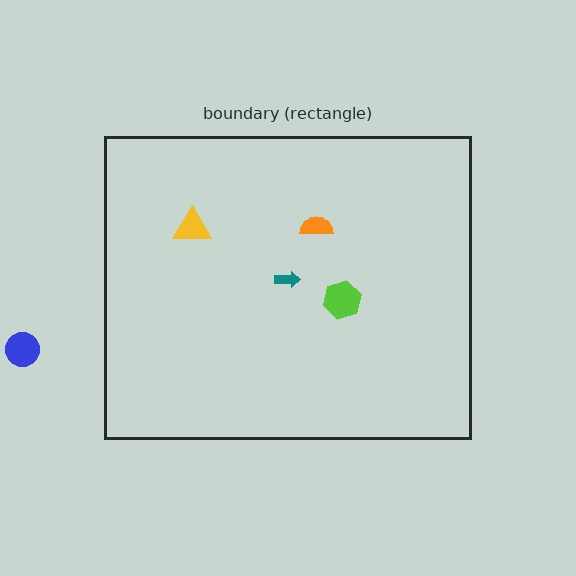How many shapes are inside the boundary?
4 inside, 1 outside.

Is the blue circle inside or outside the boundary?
Outside.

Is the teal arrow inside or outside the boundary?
Inside.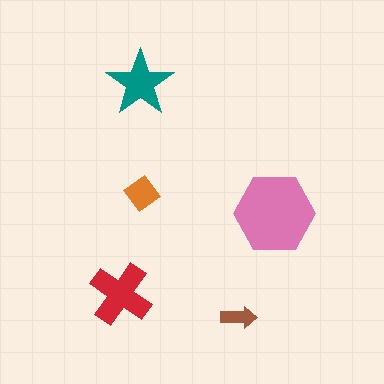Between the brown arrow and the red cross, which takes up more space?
The red cross.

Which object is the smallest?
The brown arrow.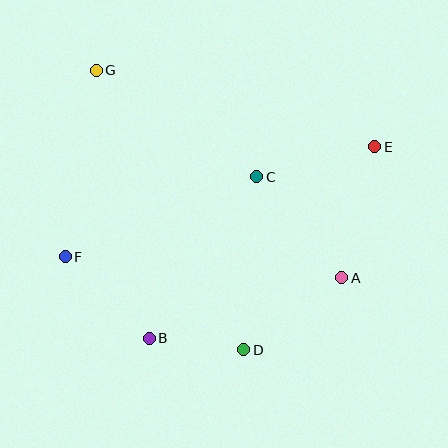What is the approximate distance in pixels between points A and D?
The distance between A and D is approximately 122 pixels.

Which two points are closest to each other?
Points B and D are closest to each other.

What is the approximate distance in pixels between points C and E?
The distance between C and E is approximately 122 pixels.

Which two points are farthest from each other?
Points E and F are farthest from each other.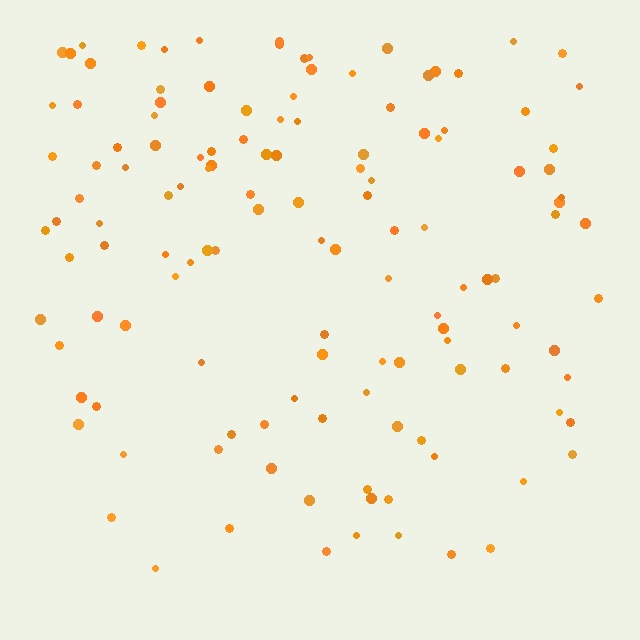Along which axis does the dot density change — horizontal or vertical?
Vertical.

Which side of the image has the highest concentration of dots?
The top.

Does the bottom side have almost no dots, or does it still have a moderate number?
Still a moderate number, just noticeably fewer than the top.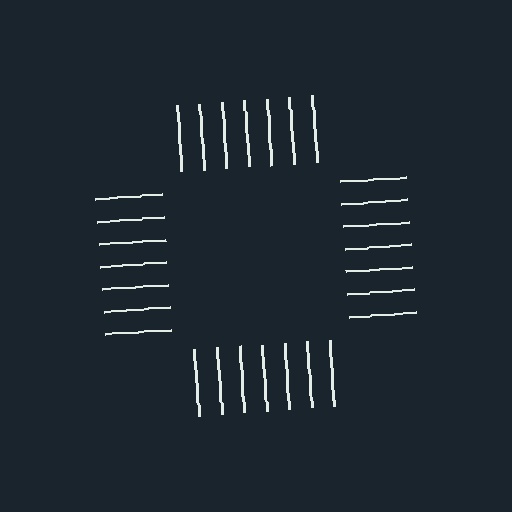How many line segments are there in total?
28 — 7 along each of the 4 edges.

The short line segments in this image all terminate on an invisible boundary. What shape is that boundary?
An illusory square — the line segments terminate on its edges but no continuous stroke is drawn.